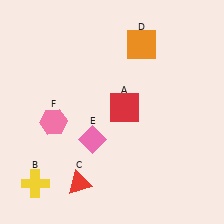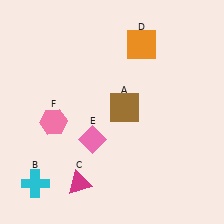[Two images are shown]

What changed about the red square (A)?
In Image 1, A is red. In Image 2, it changed to brown.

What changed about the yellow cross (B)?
In Image 1, B is yellow. In Image 2, it changed to cyan.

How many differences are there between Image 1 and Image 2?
There are 3 differences between the two images.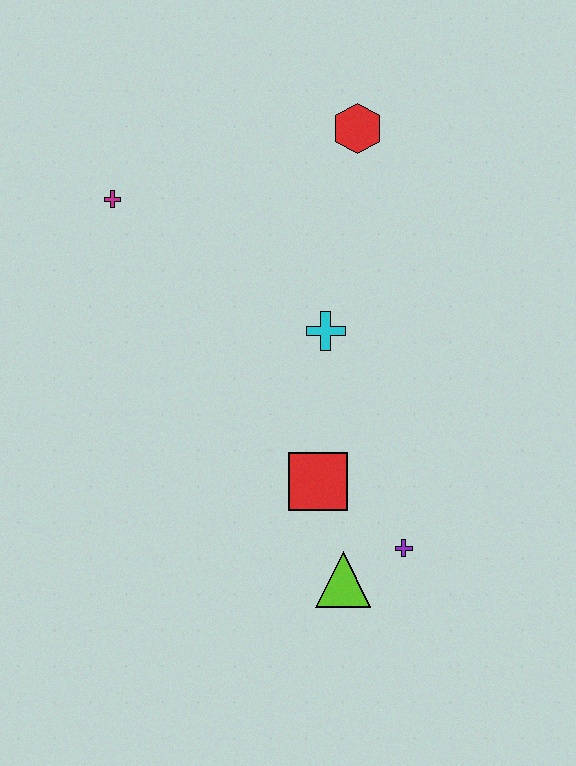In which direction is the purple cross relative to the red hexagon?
The purple cross is below the red hexagon.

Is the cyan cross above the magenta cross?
No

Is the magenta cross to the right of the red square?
No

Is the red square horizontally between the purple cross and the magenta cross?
Yes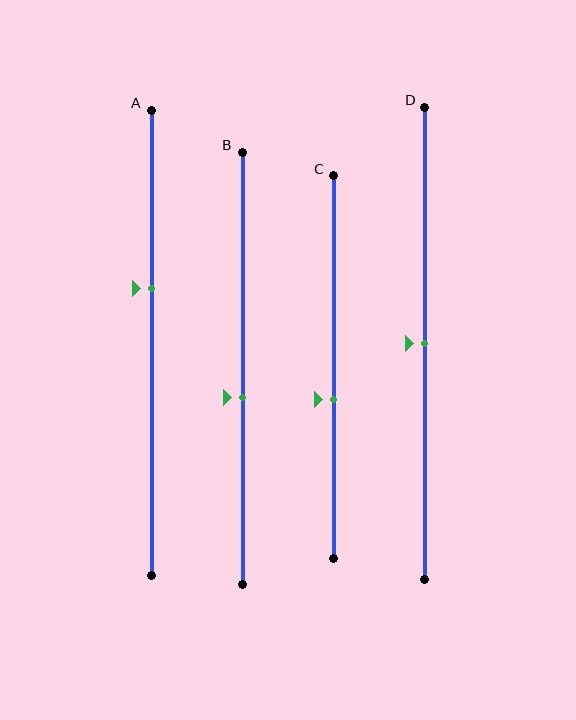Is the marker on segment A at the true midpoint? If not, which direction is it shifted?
No, the marker on segment A is shifted upward by about 12% of the segment length.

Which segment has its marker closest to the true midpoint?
Segment D has its marker closest to the true midpoint.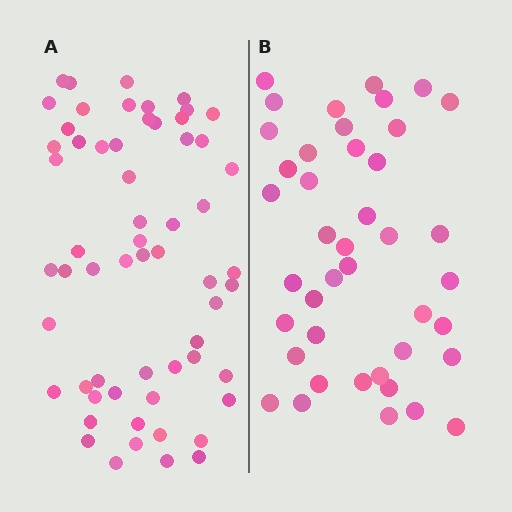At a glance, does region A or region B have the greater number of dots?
Region A (the left region) has more dots.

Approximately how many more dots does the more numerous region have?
Region A has approximately 20 more dots than region B.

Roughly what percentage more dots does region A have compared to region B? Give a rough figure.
About 45% more.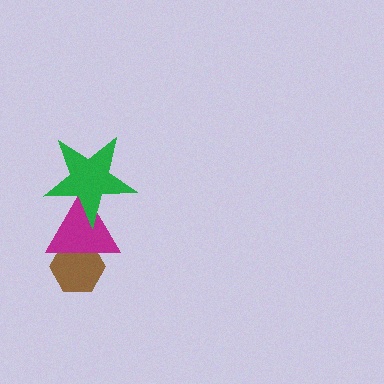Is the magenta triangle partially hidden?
Yes, it is partially covered by another shape.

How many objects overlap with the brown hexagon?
1 object overlaps with the brown hexagon.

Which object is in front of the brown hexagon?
The magenta triangle is in front of the brown hexagon.